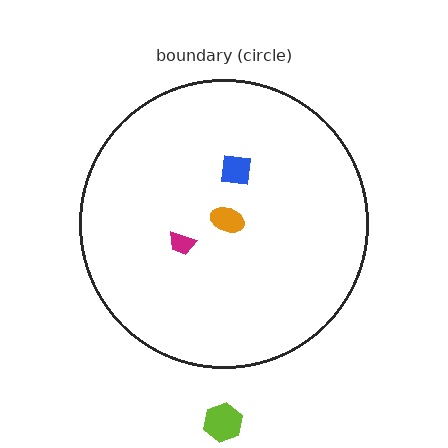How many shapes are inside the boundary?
3 inside, 1 outside.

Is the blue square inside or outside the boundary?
Inside.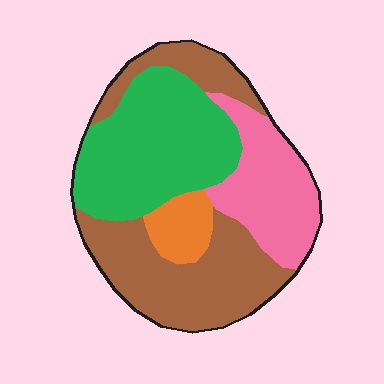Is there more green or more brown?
Brown.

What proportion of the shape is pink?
Pink covers 21% of the shape.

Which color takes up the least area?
Orange, at roughly 5%.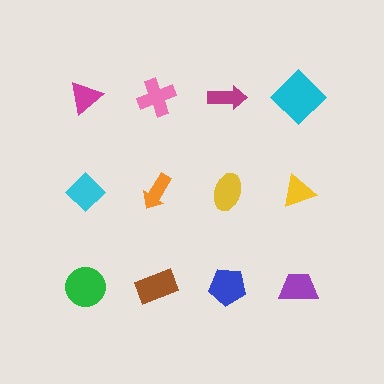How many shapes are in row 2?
4 shapes.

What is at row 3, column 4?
A purple trapezoid.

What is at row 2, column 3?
A yellow ellipse.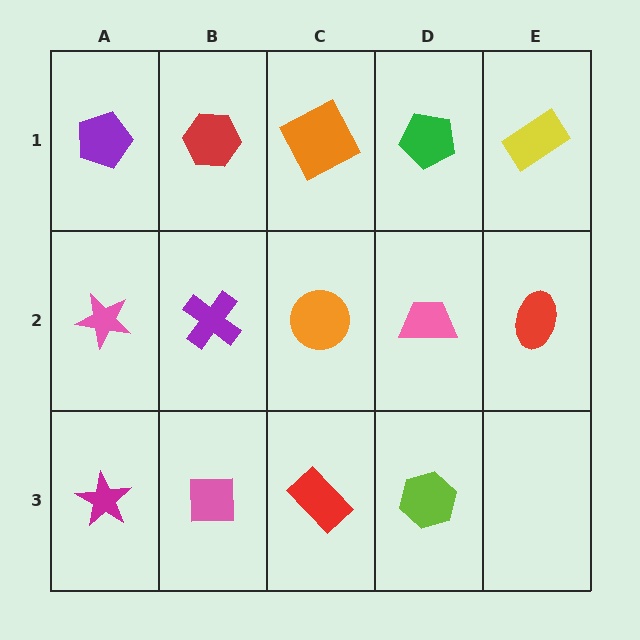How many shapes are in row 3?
4 shapes.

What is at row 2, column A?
A pink star.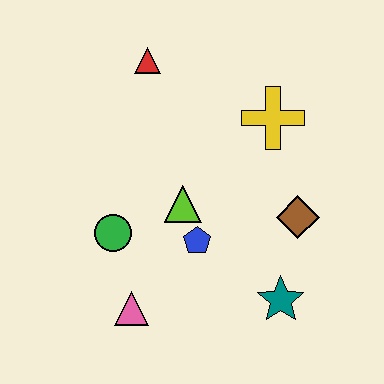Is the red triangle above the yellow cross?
Yes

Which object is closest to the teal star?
The brown diamond is closest to the teal star.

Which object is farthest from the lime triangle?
The red triangle is farthest from the lime triangle.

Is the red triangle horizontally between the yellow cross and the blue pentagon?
No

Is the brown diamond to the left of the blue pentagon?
No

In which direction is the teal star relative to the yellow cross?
The teal star is below the yellow cross.